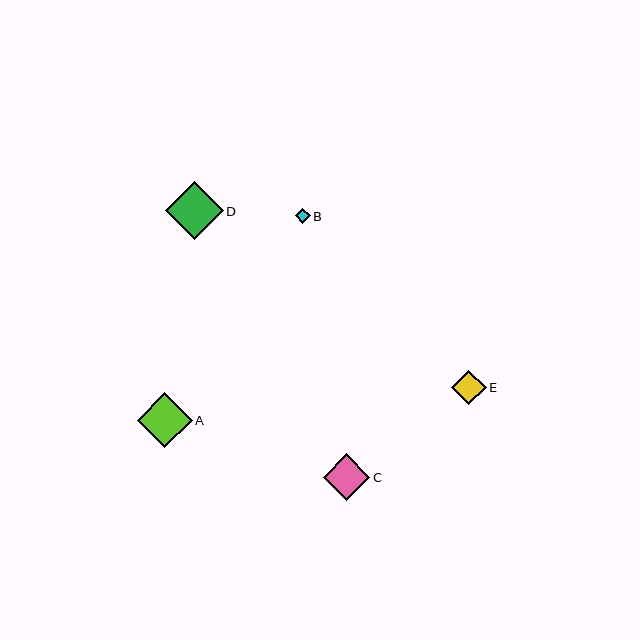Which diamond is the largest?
Diamond D is the largest with a size of approximately 58 pixels.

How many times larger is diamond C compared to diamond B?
Diamond C is approximately 3.1 times the size of diamond B.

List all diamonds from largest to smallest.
From largest to smallest: D, A, C, E, B.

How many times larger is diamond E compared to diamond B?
Diamond E is approximately 2.3 times the size of diamond B.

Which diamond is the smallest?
Diamond B is the smallest with a size of approximately 15 pixels.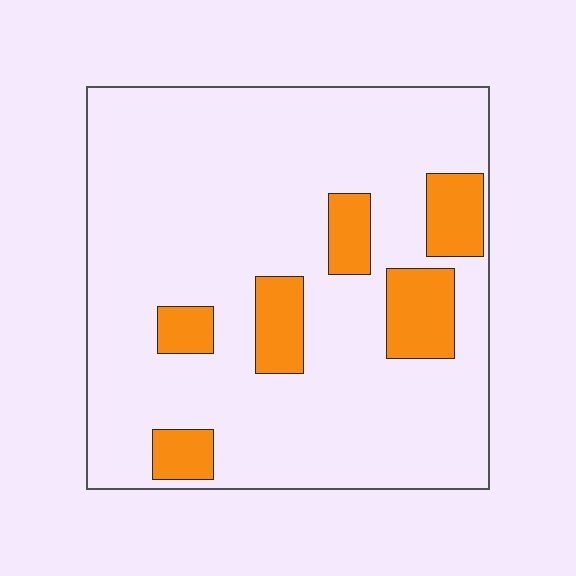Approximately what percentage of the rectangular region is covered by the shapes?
Approximately 15%.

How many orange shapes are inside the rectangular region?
6.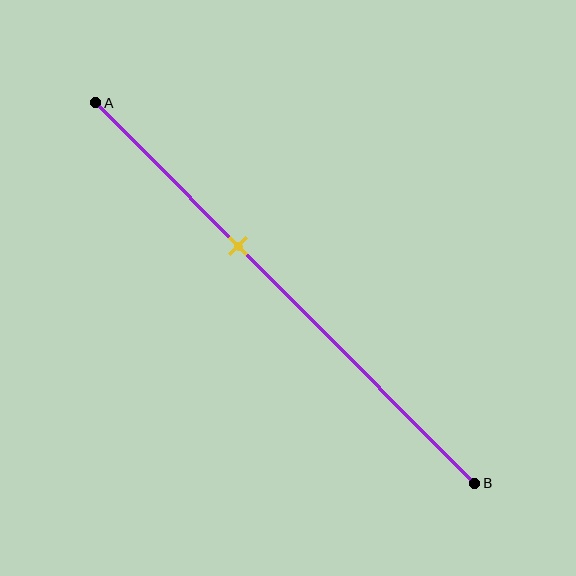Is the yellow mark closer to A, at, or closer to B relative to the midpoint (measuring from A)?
The yellow mark is closer to point A than the midpoint of segment AB.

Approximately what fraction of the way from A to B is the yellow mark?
The yellow mark is approximately 40% of the way from A to B.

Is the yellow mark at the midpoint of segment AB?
No, the mark is at about 40% from A, not at the 50% midpoint.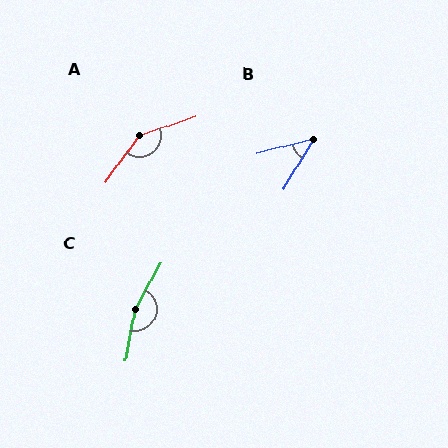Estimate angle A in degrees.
Approximately 145 degrees.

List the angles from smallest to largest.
B (44°), A (145°), C (161°).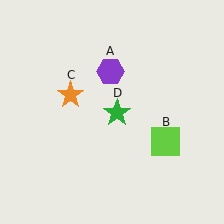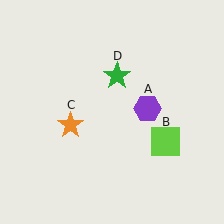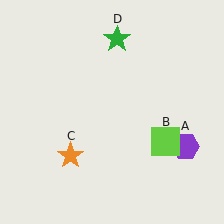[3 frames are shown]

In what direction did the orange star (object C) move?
The orange star (object C) moved down.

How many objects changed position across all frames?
3 objects changed position: purple hexagon (object A), orange star (object C), green star (object D).